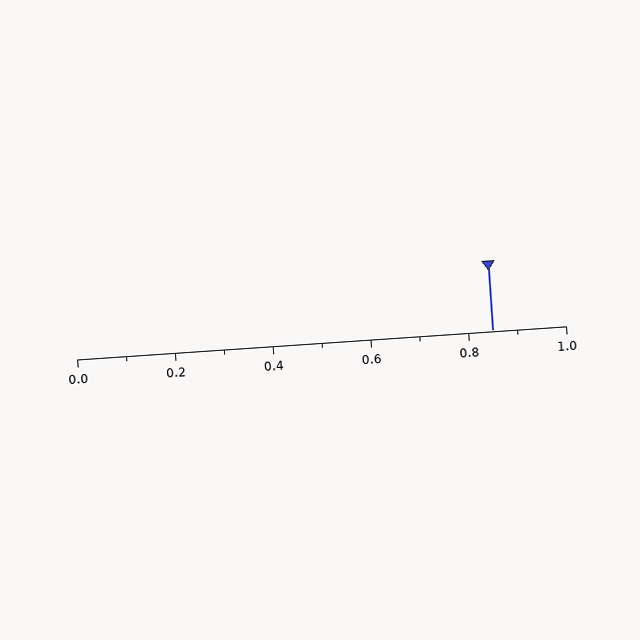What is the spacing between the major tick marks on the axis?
The major ticks are spaced 0.2 apart.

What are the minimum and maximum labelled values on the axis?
The axis runs from 0.0 to 1.0.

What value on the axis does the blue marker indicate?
The marker indicates approximately 0.85.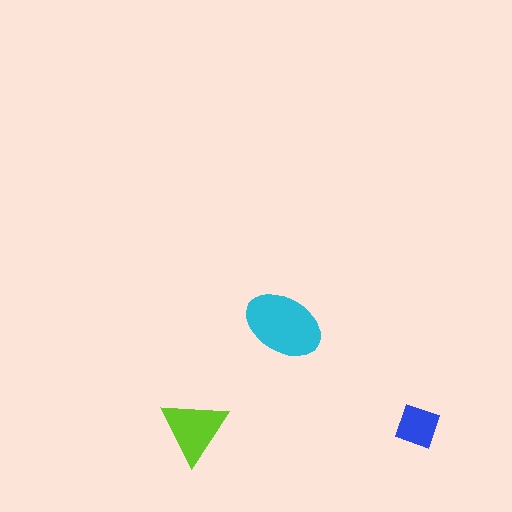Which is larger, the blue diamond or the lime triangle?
The lime triangle.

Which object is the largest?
The cyan ellipse.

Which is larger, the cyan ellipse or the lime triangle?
The cyan ellipse.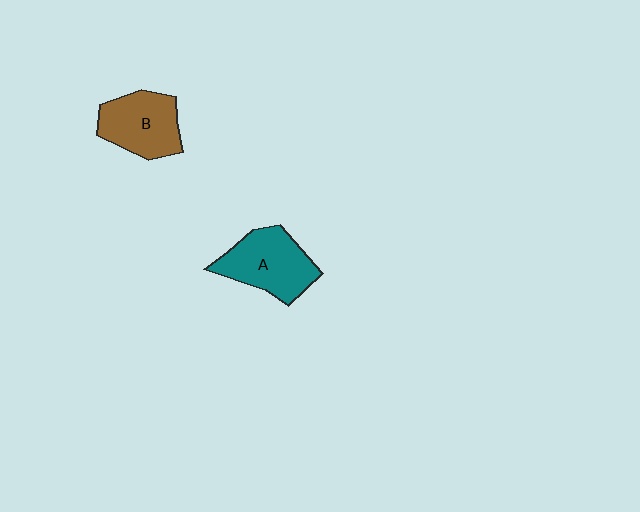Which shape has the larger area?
Shape A (teal).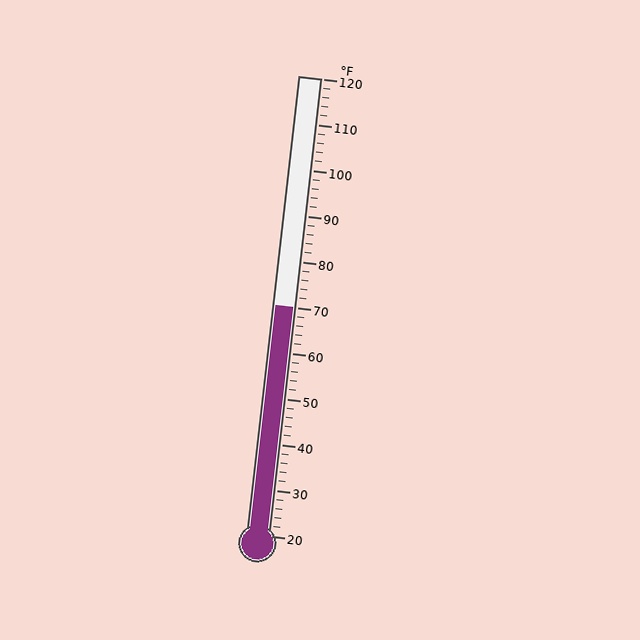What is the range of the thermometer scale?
The thermometer scale ranges from 20°F to 120°F.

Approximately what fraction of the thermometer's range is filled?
The thermometer is filled to approximately 50% of its range.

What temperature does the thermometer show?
The thermometer shows approximately 70°F.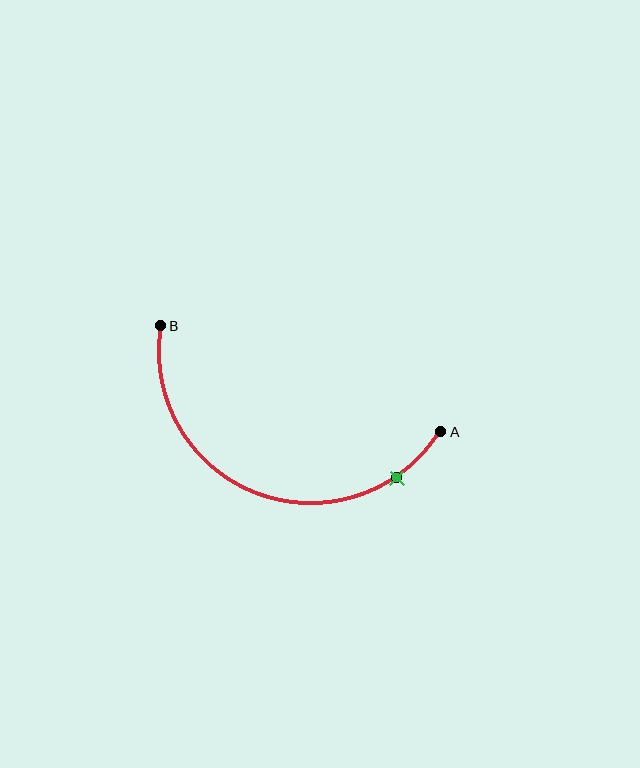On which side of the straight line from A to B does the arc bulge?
The arc bulges below the straight line connecting A and B.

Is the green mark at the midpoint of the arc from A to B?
No. The green mark lies on the arc but is closer to endpoint A. The arc midpoint would be at the point on the curve equidistant along the arc from both A and B.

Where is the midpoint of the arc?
The arc midpoint is the point on the curve farthest from the straight line joining A and B. It sits below that line.